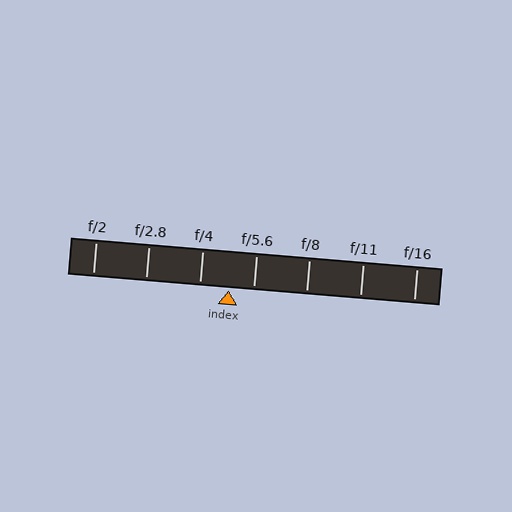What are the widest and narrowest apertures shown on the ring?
The widest aperture shown is f/2 and the narrowest is f/16.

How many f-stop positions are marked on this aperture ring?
There are 7 f-stop positions marked.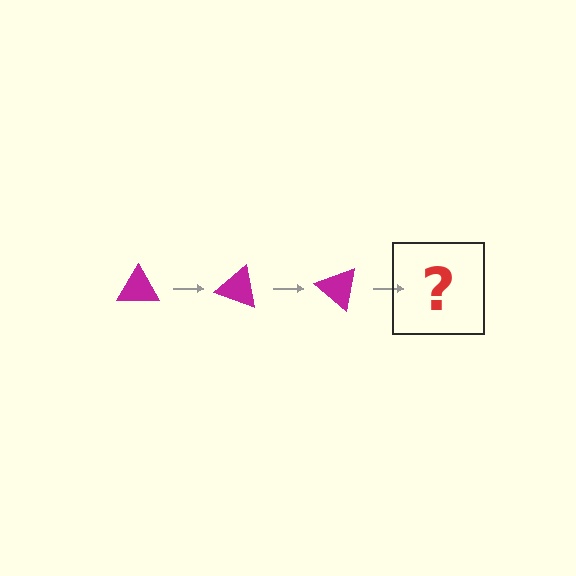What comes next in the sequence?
The next element should be a magenta triangle rotated 60 degrees.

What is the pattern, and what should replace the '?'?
The pattern is that the triangle rotates 20 degrees each step. The '?' should be a magenta triangle rotated 60 degrees.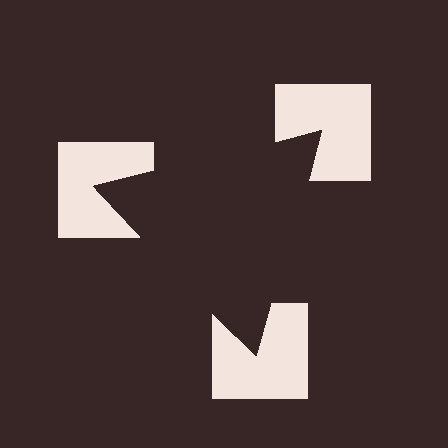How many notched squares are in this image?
There are 3 — one at each vertex of the illusory triangle.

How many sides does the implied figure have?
3 sides.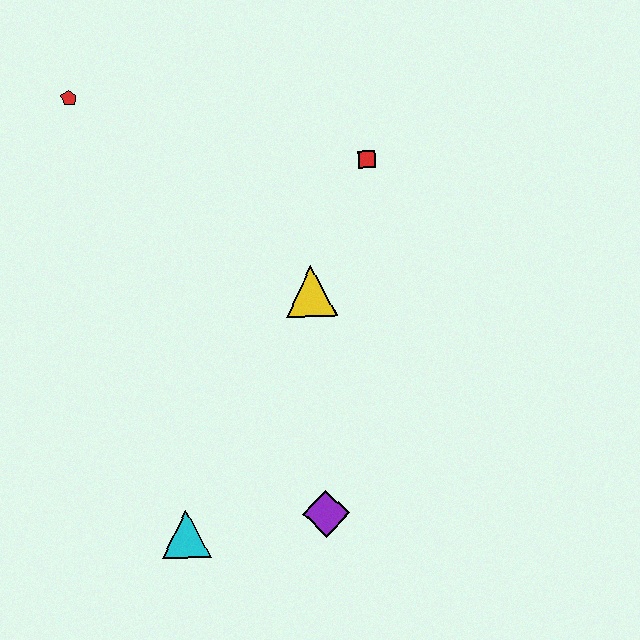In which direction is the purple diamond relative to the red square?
The purple diamond is below the red square.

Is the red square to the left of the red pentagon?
No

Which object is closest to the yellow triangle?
The red square is closest to the yellow triangle.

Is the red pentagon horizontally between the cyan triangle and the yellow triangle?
No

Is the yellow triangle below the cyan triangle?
No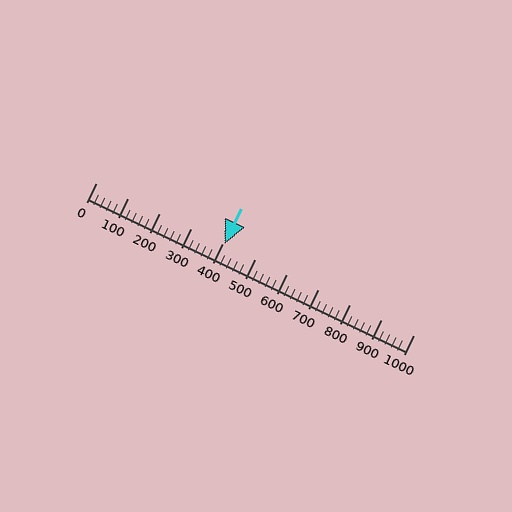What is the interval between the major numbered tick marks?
The major tick marks are spaced 100 units apart.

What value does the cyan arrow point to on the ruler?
The cyan arrow points to approximately 406.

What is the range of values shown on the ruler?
The ruler shows values from 0 to 1000.